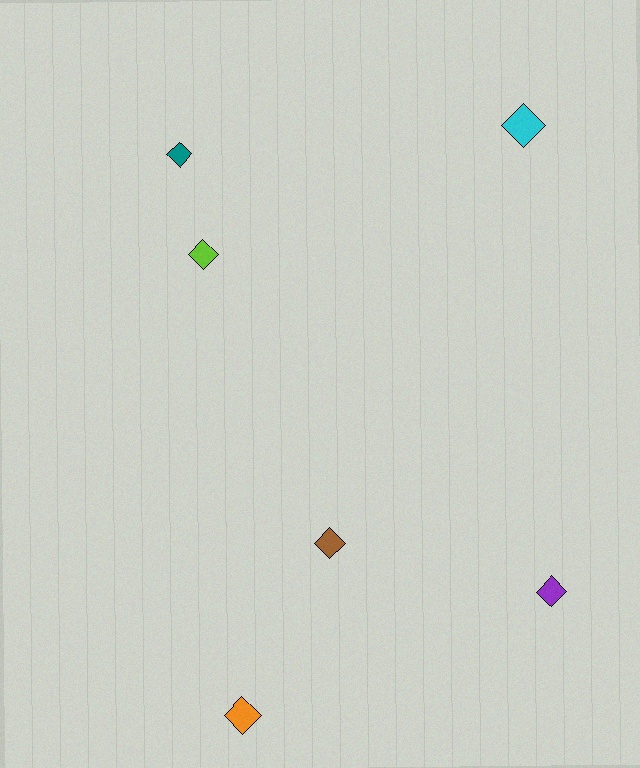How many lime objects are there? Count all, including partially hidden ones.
There is 1 lime object.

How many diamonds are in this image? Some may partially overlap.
There are 6 diamonds.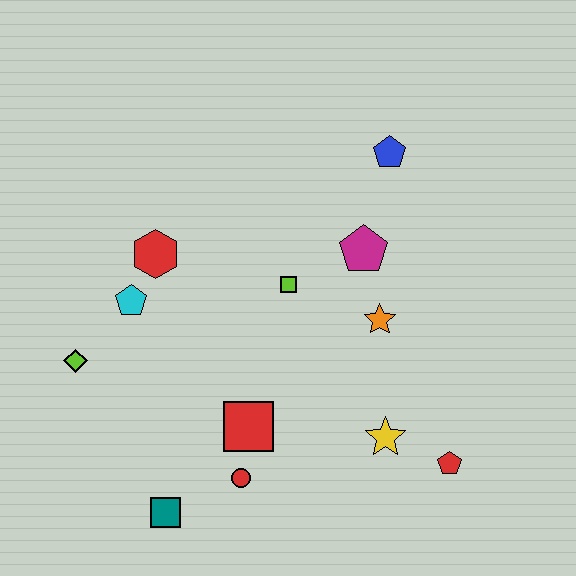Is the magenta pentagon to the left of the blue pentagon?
Yes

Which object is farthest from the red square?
The blue pentagon is farthest from the red square.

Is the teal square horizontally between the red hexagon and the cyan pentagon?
No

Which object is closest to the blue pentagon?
The magenta pentagon is closest to the blue pentagon.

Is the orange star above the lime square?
No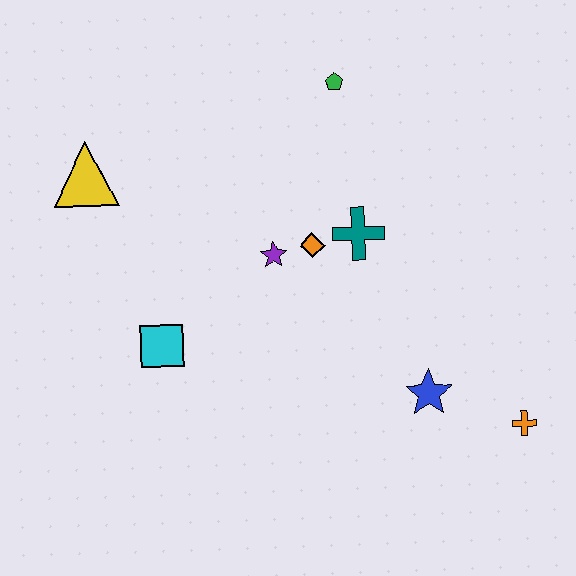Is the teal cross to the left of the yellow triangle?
No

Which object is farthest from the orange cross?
The yellow triangle is farthest from the orange cross.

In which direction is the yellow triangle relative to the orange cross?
The yellow triangle is to the left of the orange cross.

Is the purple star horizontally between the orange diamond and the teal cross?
No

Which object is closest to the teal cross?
The orange diamond is closest to the teal cross.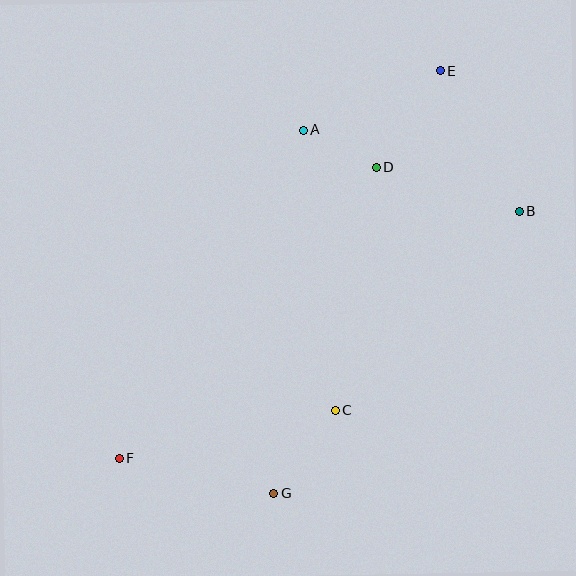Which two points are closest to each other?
Points A and D are closest to each other.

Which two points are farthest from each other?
Points E and F are farthest from each other.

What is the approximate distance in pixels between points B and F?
The distance between B and F is approximately 470 pixels.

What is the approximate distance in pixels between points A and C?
The distance between A and C is approximately 282 pixels.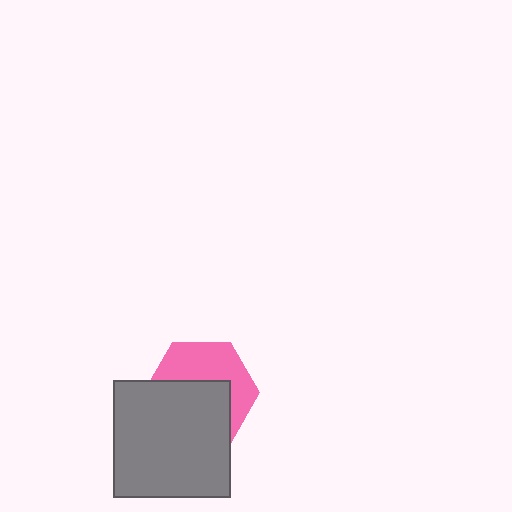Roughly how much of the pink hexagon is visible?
About half of it is visible (roughly 45%).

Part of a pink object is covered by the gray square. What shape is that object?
It is a hexagon.